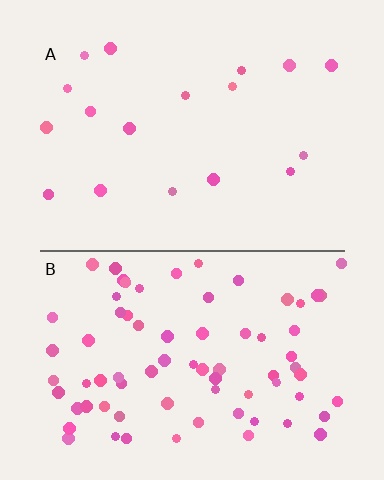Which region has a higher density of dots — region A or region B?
B (the bottom).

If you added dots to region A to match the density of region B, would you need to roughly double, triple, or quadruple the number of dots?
Approximately quadruple.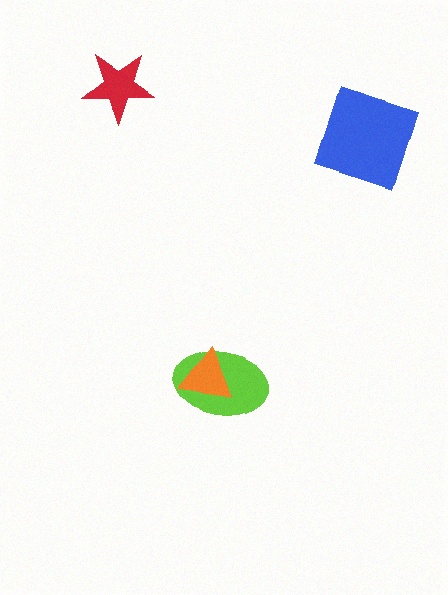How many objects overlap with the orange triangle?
1 object overlaps with the orange triangle.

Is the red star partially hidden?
No, no other shape covers it.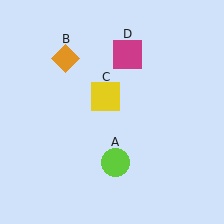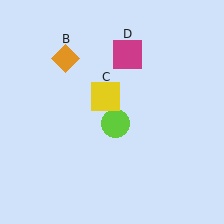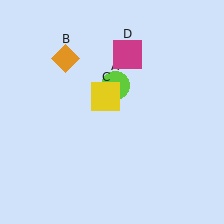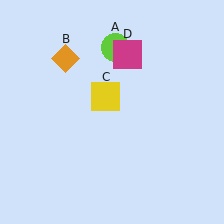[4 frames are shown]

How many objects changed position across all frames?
1 object changed position: lime circle (object A).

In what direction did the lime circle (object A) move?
The lime circle (object A) moved up.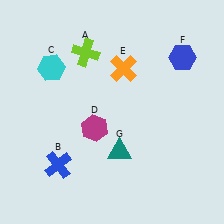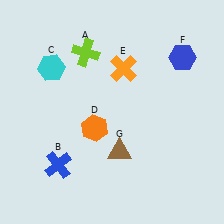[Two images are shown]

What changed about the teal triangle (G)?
In Image 1, G is teal. In Image 2, it changed to brown.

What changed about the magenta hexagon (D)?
In Image 1, D is magenta. In Image 2, it changed to orange.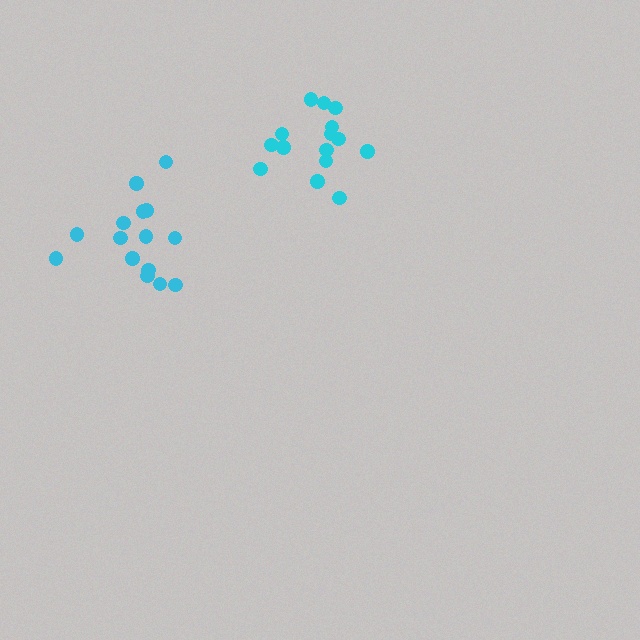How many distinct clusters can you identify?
There are 2 distinct clusters.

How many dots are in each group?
Group 1: 15 dots, Group 2: 15 dots (30 total).